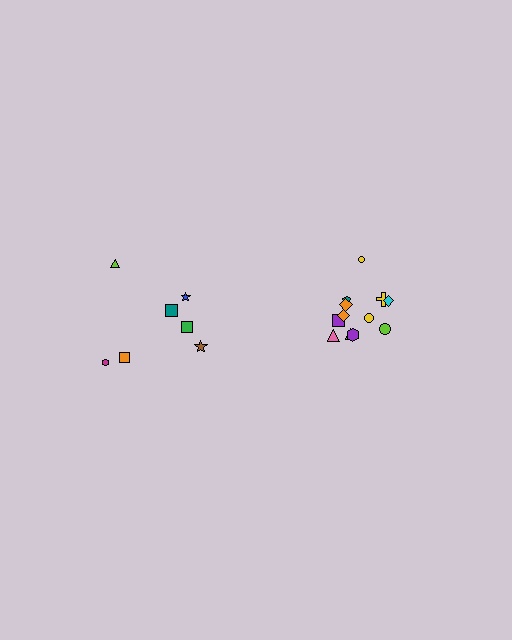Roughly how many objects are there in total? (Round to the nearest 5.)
Roughly 20 objects in total.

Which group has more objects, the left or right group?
The right group.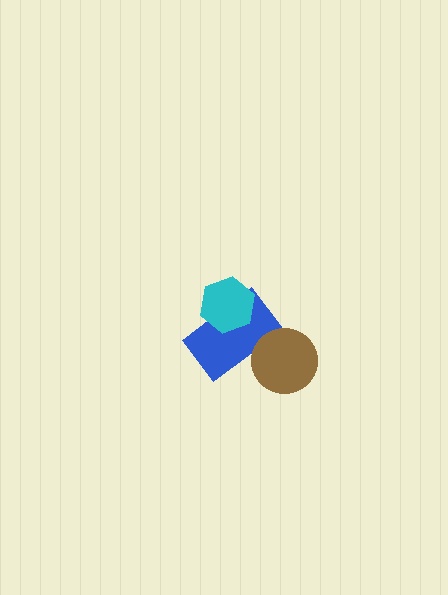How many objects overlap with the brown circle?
1 object overlaps with the brown circle.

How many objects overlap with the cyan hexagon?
1 object overlaps with the cyan hexagon.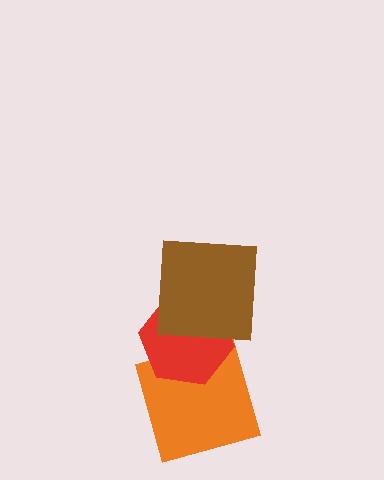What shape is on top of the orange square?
The red hexagon is on top of the orange square.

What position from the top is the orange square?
The orange square is 3rd from the top.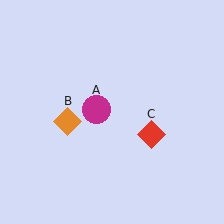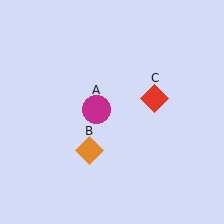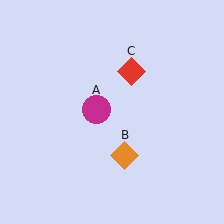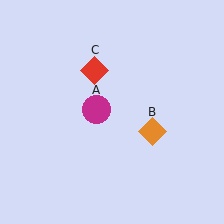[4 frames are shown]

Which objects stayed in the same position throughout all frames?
Magenta circle (object A) remained stationary.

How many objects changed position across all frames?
2 objects changed position: orange diamond (object B), red diamond (object C).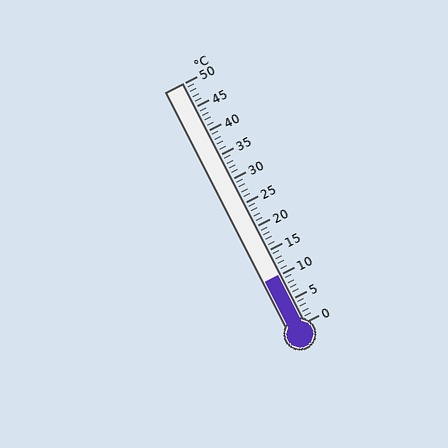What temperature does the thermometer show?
The thermometer shows approximately 10°C.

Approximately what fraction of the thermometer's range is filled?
The thermometer is filled to approximately 20% of its range.